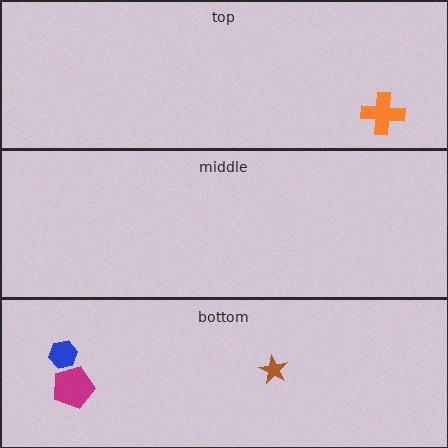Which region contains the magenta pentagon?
The bottom region.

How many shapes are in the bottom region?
3.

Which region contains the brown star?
The bottom region.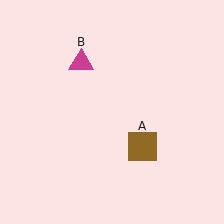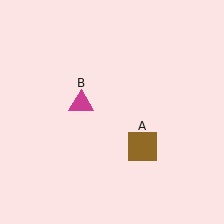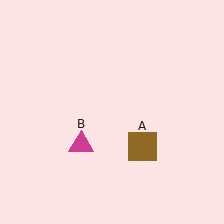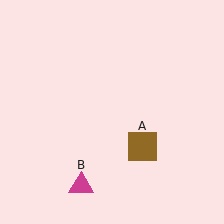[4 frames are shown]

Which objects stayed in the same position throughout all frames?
Brown square (object A) remained stationary.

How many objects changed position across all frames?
1 object changed position: magenta triangle (object B).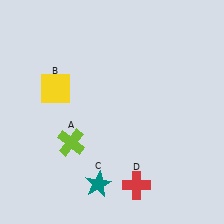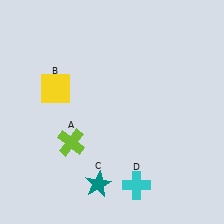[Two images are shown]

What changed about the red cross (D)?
In Image 1, D is red. In Image 2, it changed to cyan.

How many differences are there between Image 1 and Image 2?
There is 1 difference between the two images.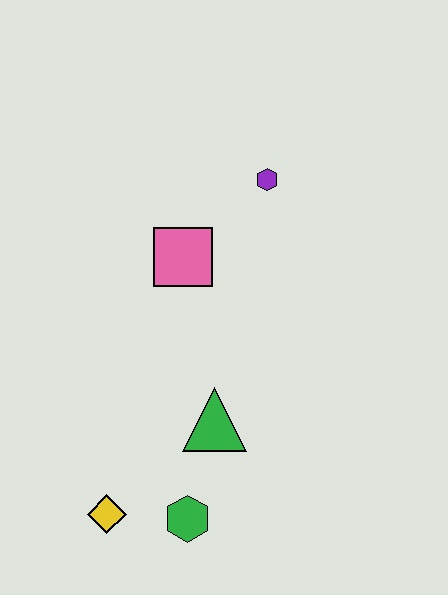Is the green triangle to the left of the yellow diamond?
No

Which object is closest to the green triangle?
The green hexagon is closest to the green triangle.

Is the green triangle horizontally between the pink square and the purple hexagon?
Yes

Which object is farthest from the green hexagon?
The purple hexagon is farthest from the green hexagon.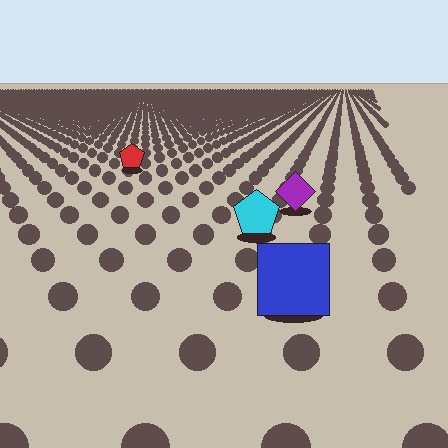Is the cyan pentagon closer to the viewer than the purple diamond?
Yes. The cyan pentagon is closer — you can tell from the texture gradient: the ground texture is coarser near it.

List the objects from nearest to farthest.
From nearest to farthest: the blue square, the cyan pentagon, the purple diamond, the red pentagon.